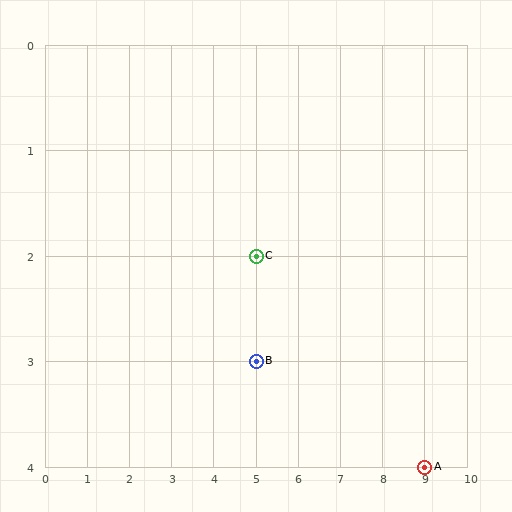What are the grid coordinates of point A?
Point A is at grid coordinates (9, 4).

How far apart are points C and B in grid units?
Points C and B are 1 row apart.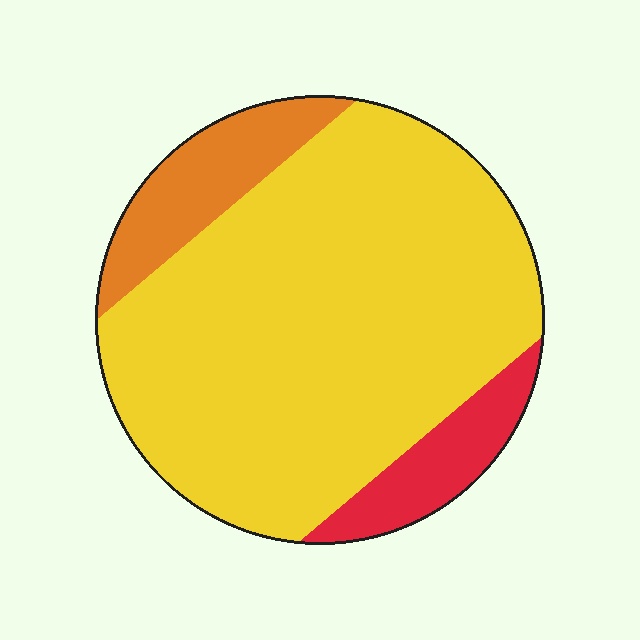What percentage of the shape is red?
Red takes up less than a quarter of the shape.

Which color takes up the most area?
Yellow, at roughly 80%.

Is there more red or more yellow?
Yellow.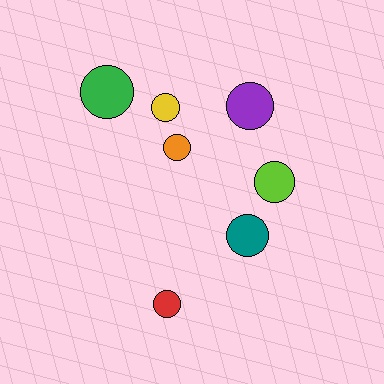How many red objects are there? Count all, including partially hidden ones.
There is 1 red object.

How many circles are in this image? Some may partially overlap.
There are 7 circles.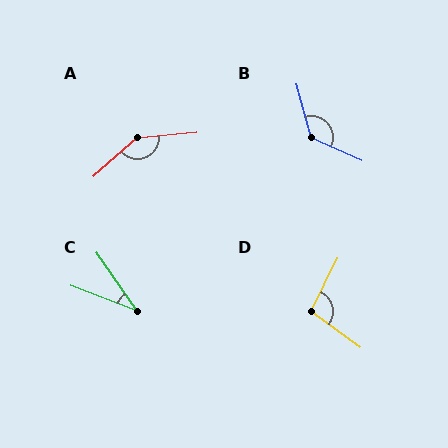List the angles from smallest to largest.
C (35°), D (100°), B (129°), A (143°).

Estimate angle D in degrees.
Approximately 100 degrees.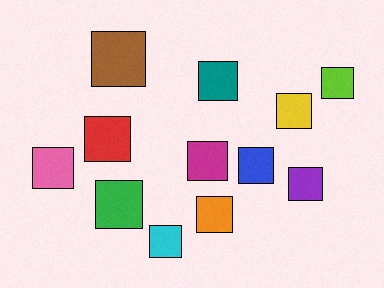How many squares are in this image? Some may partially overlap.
There are 12 squares.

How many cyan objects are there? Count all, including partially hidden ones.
There is 1 cyan object.